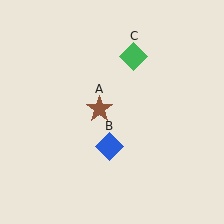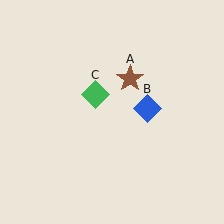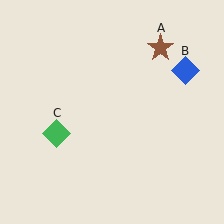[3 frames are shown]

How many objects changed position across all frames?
3 objects changed position: brown star (object A), blue diamond (object B), green diamond (object C).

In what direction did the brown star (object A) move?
The brown star (object A) moved up and to the right.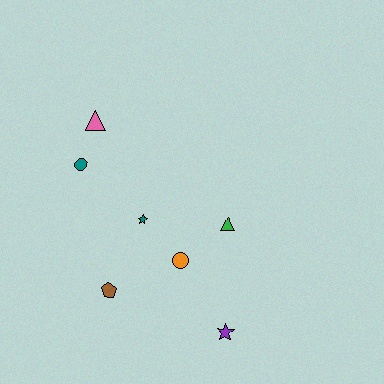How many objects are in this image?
There are 7 objects.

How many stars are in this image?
There are 2 stars.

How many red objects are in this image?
There are no red objects.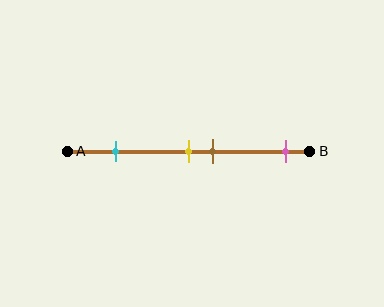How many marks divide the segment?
There are 4 marks dividing the segment.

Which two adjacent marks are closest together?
The yellow and brown marks are the closest adjacent pair.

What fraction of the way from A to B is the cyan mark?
The cyan mark is approximately 20% (0.2) of the way from A to B.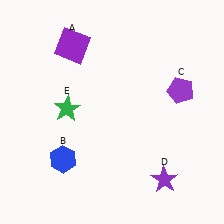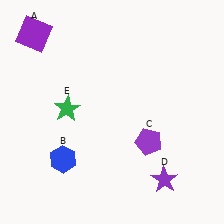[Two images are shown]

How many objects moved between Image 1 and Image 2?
2 objects moved between the two images.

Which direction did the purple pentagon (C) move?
The purple pentagon (C) moved down.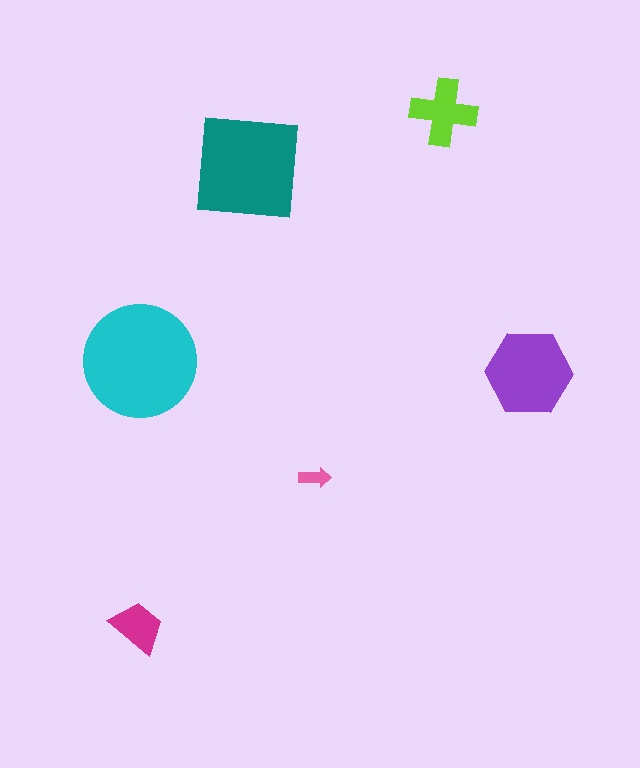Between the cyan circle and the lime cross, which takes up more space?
The cyan circle.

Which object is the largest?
The cyan circle.